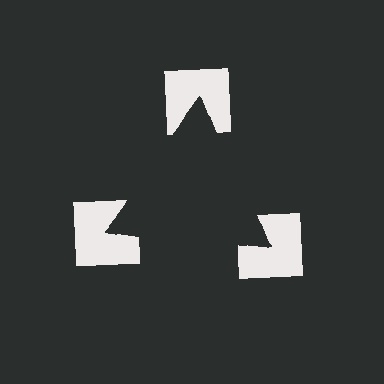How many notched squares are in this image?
There are 3 — one at each vertex of the illusory triangle.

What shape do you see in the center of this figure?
An illusory triangle — its edges are inferred from the aligned wedge cuts in the notched squares, not physically drawn.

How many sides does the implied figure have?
3 sides.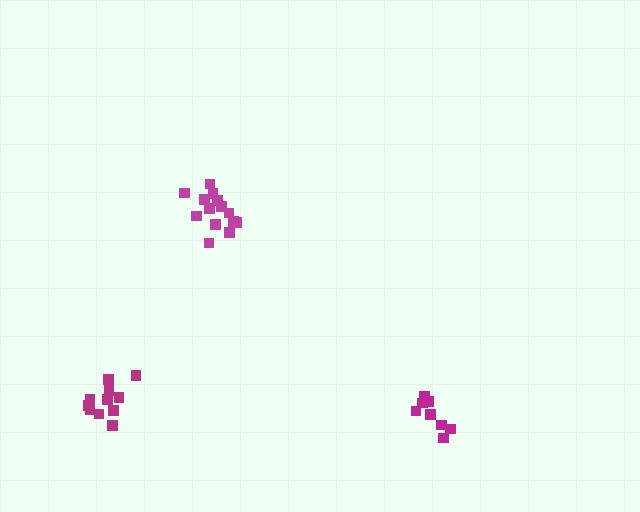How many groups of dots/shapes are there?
There are 3 groups.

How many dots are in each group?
Group 1: 14 dots, Group 2: 8 dots, Group 3: 11 dots (33 total).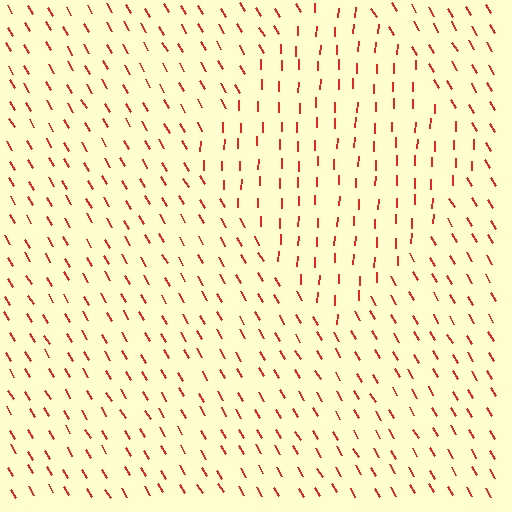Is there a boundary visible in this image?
Yes, there is a texture boundary formed by a change in line orientation.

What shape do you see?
I see a diamond.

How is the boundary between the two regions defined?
The boundary is defined purely by a change in line orientation (approximately 32 degrees difference). All lines are the same color and thickness.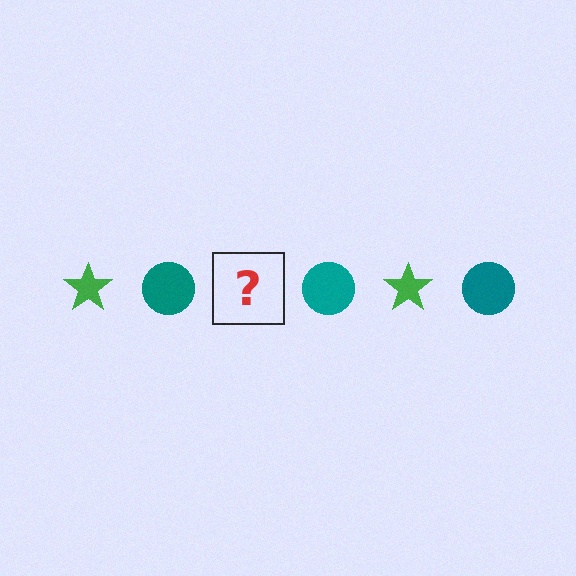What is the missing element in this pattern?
The missing element is a green star.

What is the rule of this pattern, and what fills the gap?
The rule is that the pattern alternates between green star and teal circle. The gap should be filled with a green star.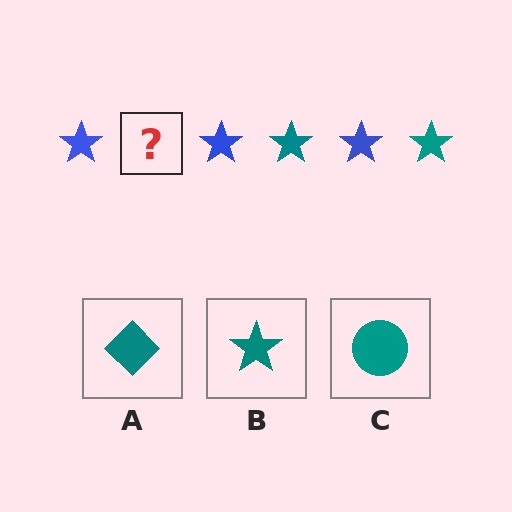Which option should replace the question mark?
Option B.